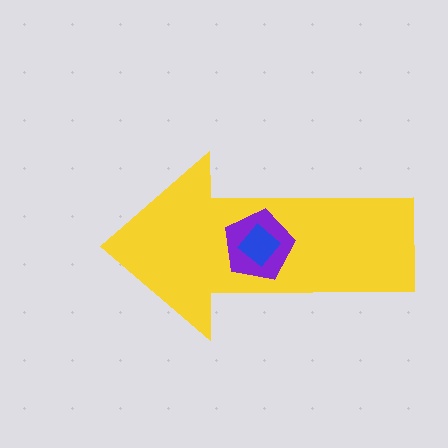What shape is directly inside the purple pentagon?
The blue diamond.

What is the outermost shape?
The yellow arrow.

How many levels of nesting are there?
3.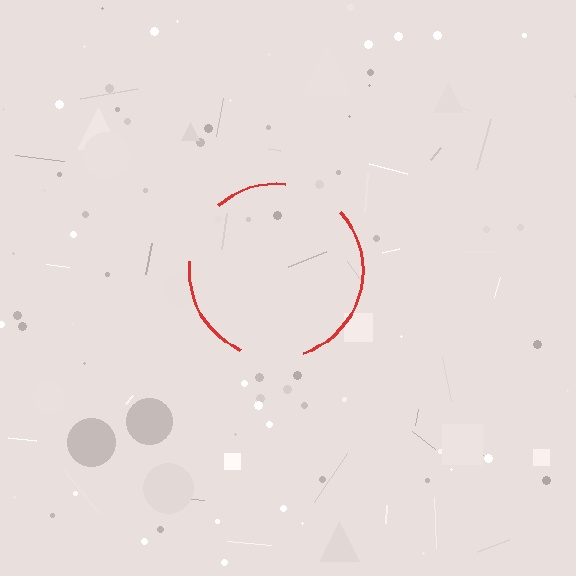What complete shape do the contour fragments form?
The contour fragments form a circle.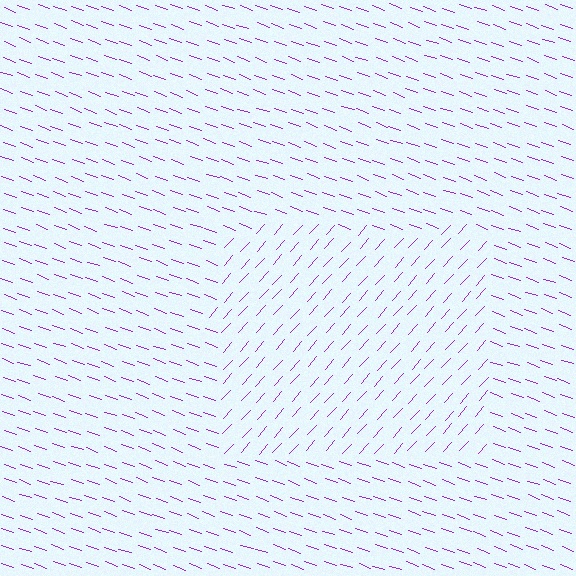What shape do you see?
I see a rectangle.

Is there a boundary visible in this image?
Yes, there is a texture boundary formed by a change in line orientation.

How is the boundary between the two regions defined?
The boundary is defined purely by a change in line orientation (approximately 67 degrees difference). All lines are the same color and thickness.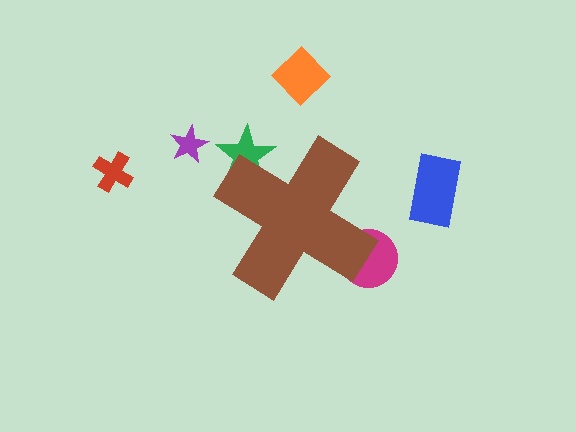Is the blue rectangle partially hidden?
No, the blue rectangle is fully visible.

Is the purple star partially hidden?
No, the purple star is fully visible.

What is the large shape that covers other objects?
A brown cross.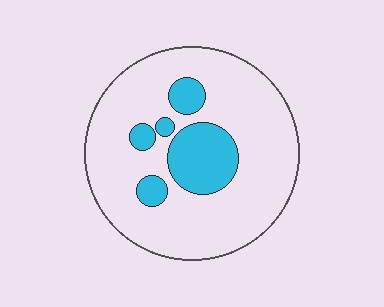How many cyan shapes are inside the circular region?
5.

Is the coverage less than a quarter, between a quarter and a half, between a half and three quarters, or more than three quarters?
Less than a quarter.